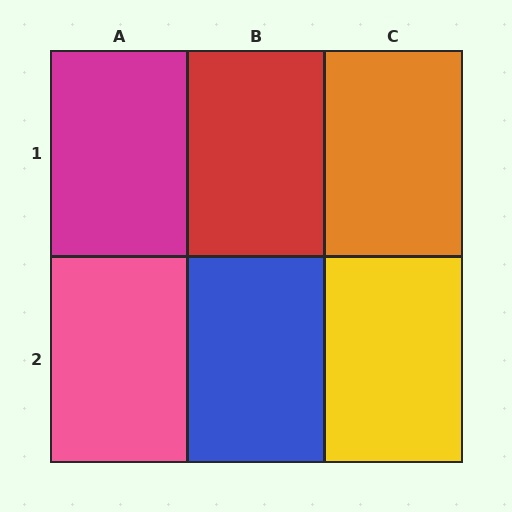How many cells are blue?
1 cell is blue.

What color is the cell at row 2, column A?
Pink.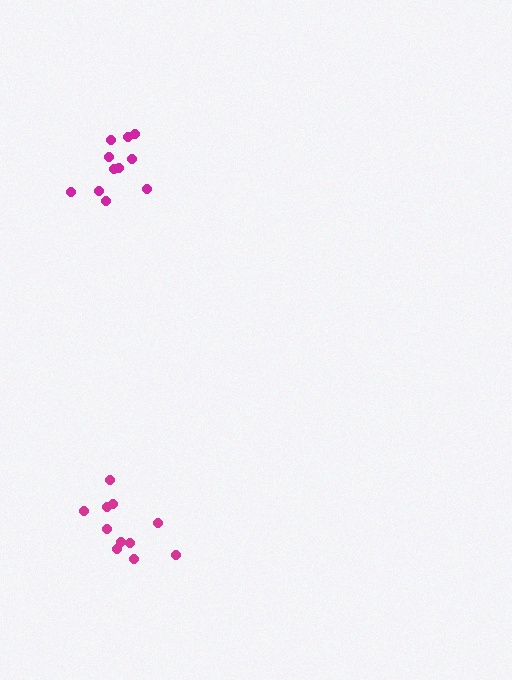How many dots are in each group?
Group 1: 11 dots, Group 2: 11 dots (22 total).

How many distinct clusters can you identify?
There are 2 distinct clusters.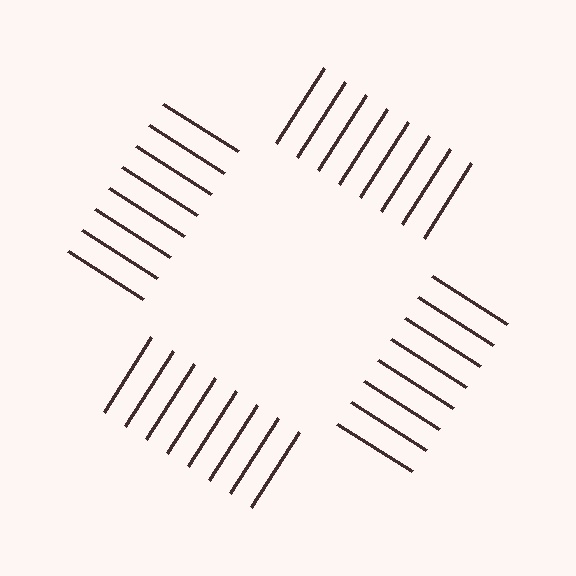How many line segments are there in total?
32 — 8 along each of the 4 edges.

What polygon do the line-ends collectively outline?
An illusory square — the line segments terminate on its edges but no continuous stroke is drawn.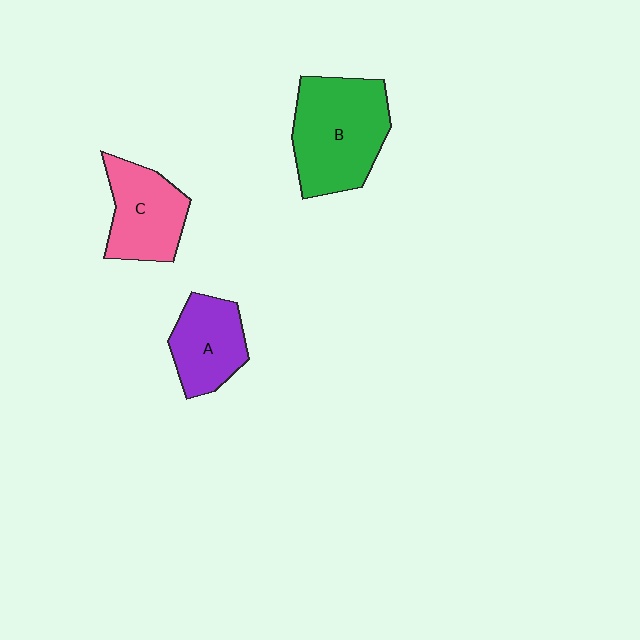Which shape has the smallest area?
Shape A (purple).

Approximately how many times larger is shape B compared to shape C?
Approximately 1.4 times.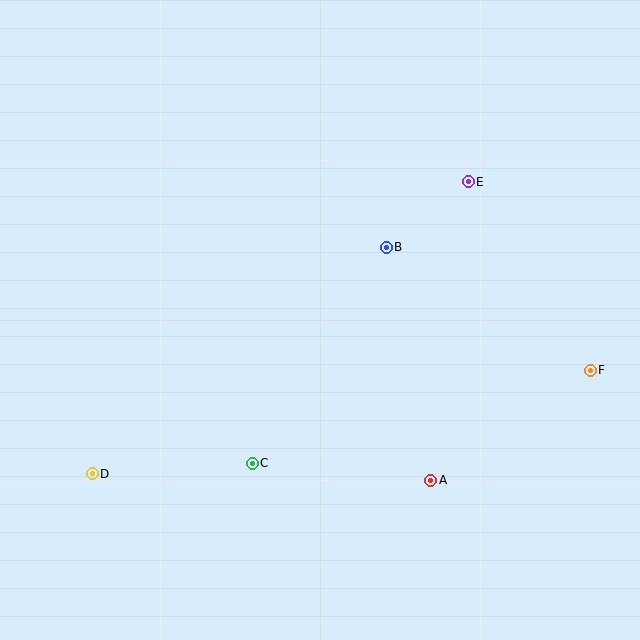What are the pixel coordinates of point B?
Point B is at (386, 247).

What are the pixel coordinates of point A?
Point A is at (431, 480).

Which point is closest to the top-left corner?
Point B is closest to the top-left corner.